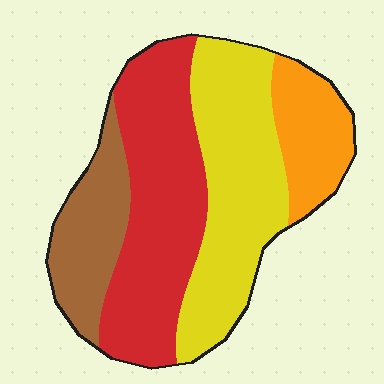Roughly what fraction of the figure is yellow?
Yellow covers about 35% of the figure.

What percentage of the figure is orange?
Orange takes up about one eighth (1/8) of the figure.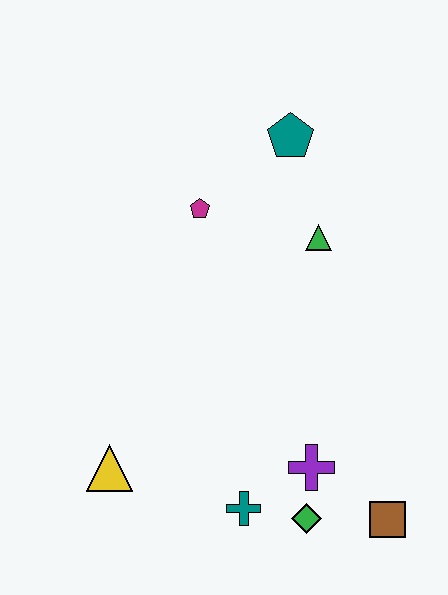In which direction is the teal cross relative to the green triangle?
The teal cross is below the green triangle.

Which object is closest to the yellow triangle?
The teal cross is closest to the yellow triangle.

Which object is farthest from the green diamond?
The teal pentagon is farthest from the green diamond.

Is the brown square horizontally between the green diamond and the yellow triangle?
No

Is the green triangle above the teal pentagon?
No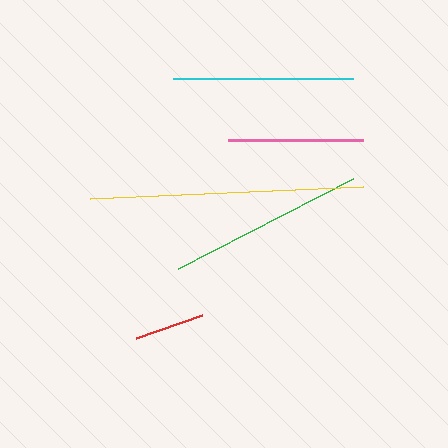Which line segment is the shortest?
The red line is the shortest at approximately 70 pixels.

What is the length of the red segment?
The red segment is approximately 70 pixels long.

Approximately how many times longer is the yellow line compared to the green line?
The yellow line is approximately 1.4 times the length of the green line.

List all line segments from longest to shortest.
From longest to shortest: yellow, green, cyan, pink, red.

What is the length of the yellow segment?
The yellow segment is approximately 273 pixels long.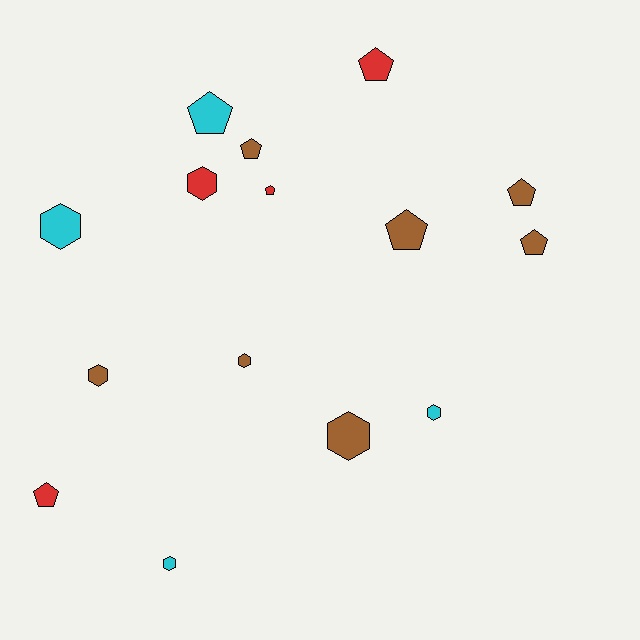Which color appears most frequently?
Brown, with 7 objects.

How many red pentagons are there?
There are 3 red pentagons.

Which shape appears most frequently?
Pentagon, with 8 objects.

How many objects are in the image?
There are 15 objects.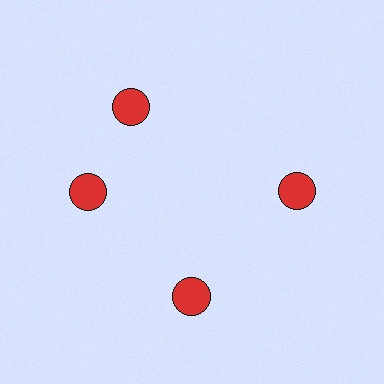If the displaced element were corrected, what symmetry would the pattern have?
It would have 4-fold rotational symmetry — the pattern would map onto itself every 90 degrees.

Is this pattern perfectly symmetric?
No. The 4 red circles are arranged in a ring, but one element near the 12 o'clock position is rotated out of alignment along the ring, breaking the 4-fold rotational symmetry.